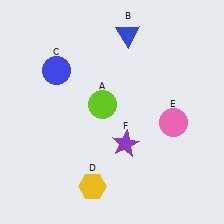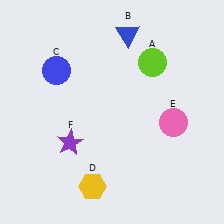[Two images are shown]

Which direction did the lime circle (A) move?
The lime circle (A) moved right.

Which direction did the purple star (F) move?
The purple star (F) moved left.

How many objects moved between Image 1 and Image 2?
2 objects moved between the two images.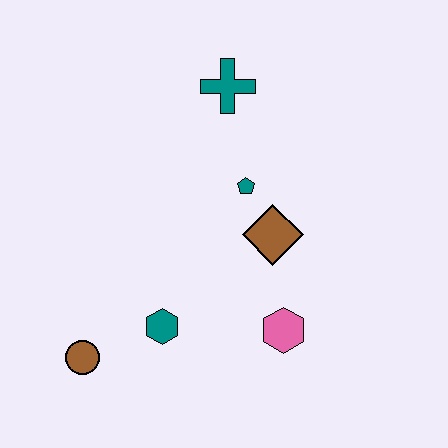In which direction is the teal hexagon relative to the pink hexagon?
The teal hexagon is to the left of the pink hexagon.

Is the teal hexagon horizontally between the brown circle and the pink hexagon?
Yes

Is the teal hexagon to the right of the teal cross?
No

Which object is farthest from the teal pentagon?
The brown circle is farthest from the teal pentagon.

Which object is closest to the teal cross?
The teal pentagon is closest to the teal cross.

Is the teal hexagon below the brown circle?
No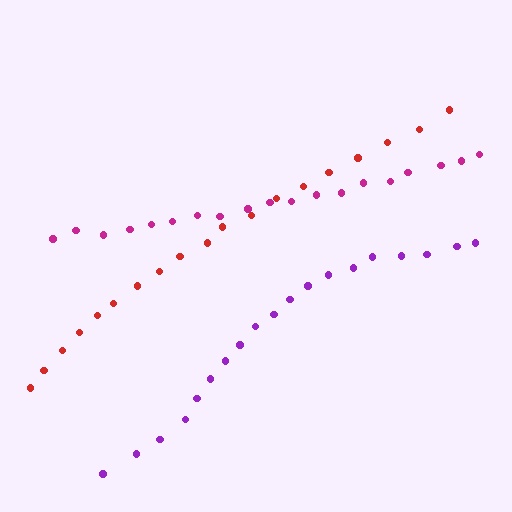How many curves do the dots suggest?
There are 3 distinct paths.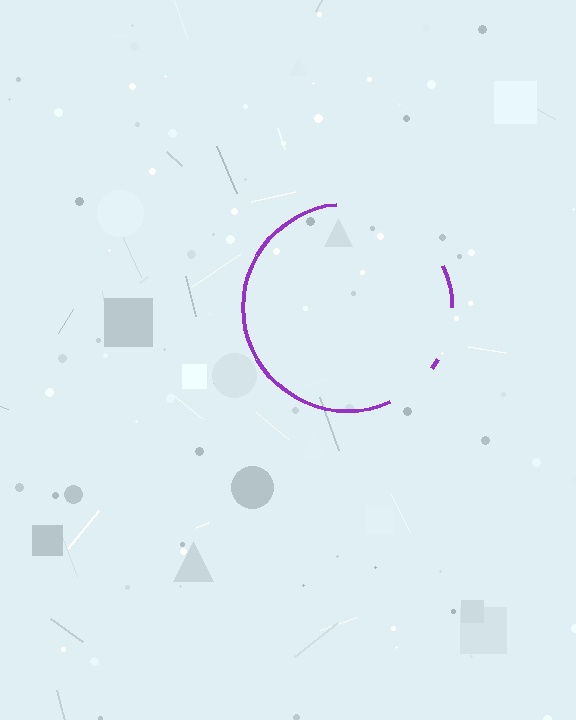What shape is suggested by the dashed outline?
The dashed outline suggests a circle.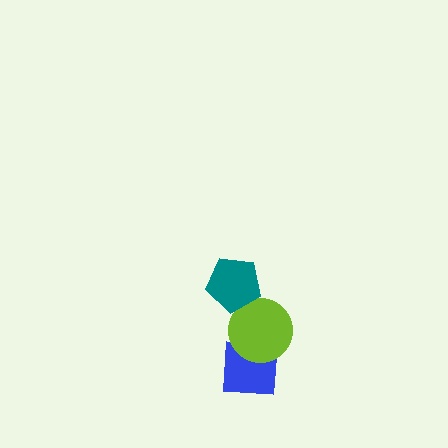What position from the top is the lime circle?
The lime circle is 2nd from the top.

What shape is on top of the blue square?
The lime circle is on top of the blue square.